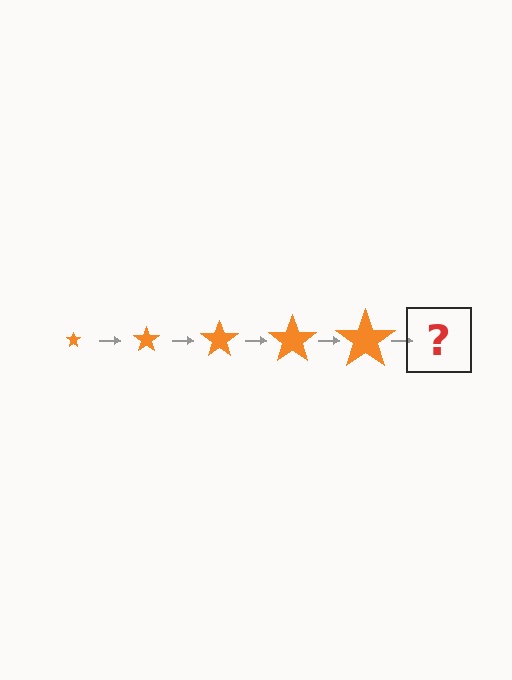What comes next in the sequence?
The next element should be an orange star, larger than the previous one.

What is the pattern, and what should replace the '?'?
The pattern is that the star gets progressively larger each step. The '?' should be an orange star, larger than the previous one.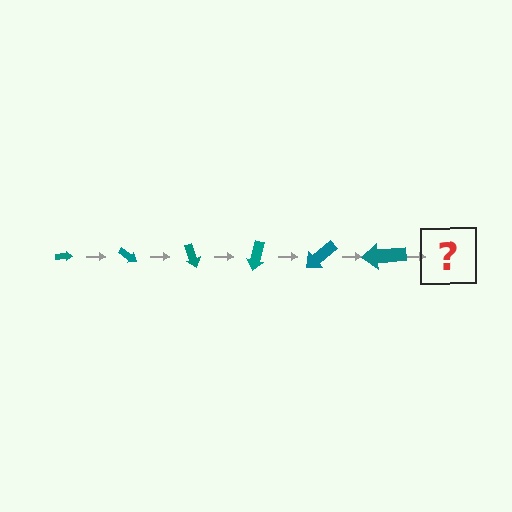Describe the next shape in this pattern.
It should be an arrow, larger than the previous one and rotated 210 degrees from the start.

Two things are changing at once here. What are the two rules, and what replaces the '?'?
The two rules are that the arrow grows larger each step and it rotates 35 degrees each step. The '?' should be an arrow, larger than the previous one and rotated 210 degrees from the start.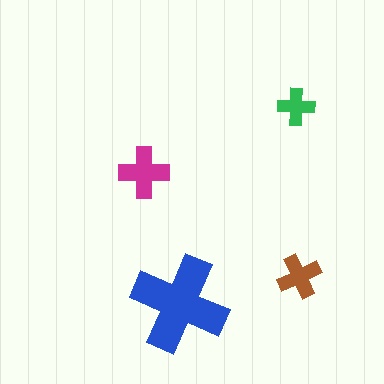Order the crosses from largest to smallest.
the blue one, the magenta one, the brown one, the green one.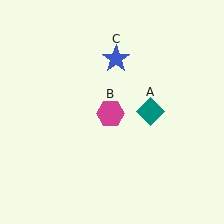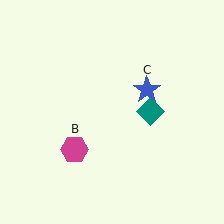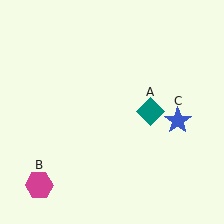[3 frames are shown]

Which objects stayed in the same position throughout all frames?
Teal diamond (object A) remained stationary.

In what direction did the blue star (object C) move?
The blue star (object C) moved down and to the right.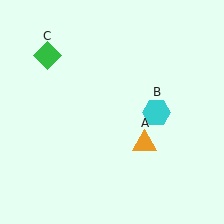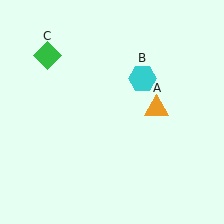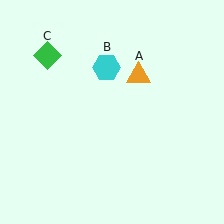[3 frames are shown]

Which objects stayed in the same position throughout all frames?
Green diamond (object C) remained stationary.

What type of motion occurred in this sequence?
The orange triangle (object A), cyan hexagon (object B) rotated counterclockwise around the center of the scene.